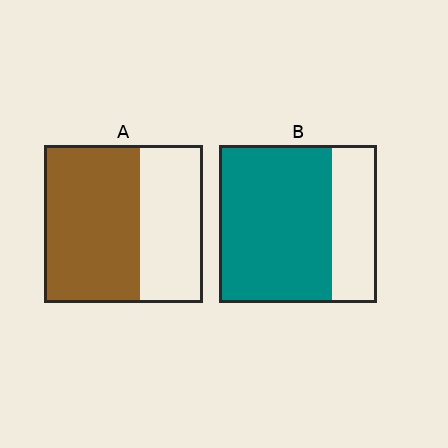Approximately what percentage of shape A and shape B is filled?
A is approximately 60% and B is approximately 70%.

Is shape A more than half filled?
Yes.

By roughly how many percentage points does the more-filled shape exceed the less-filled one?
By roughly 10 percentage points (B over A).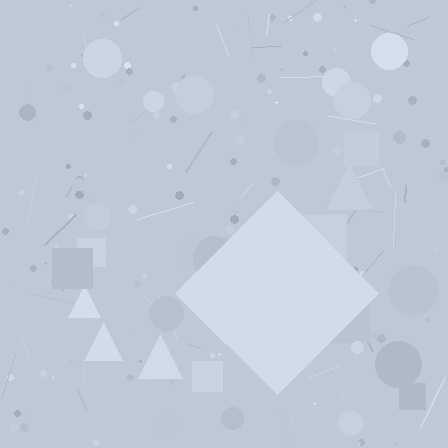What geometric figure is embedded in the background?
A diamond is embedded in the background.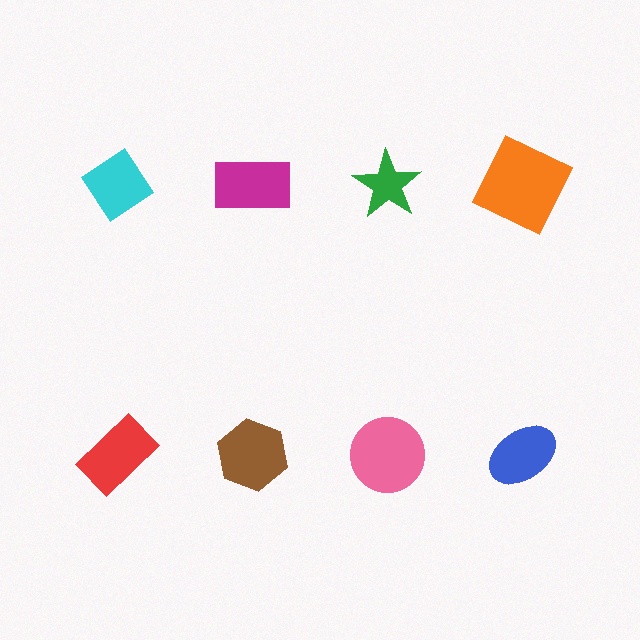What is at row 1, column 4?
An orange square.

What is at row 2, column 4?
A blue ellipse.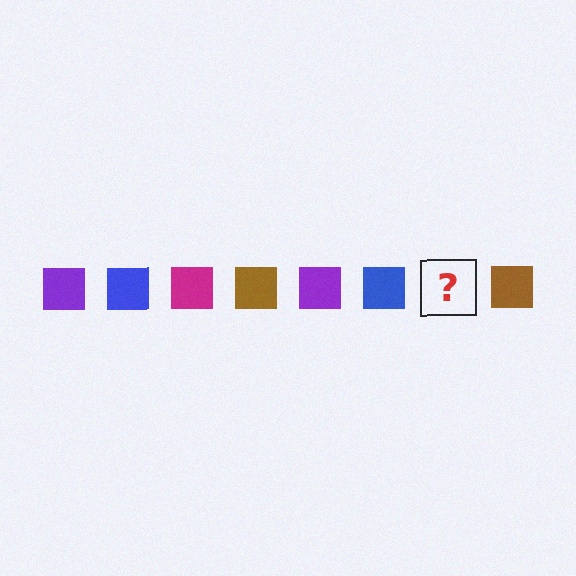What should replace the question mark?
The question mark should be replaced with a magenta square.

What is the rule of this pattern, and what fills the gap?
The rule is that the pattern cycles through purple, blue, magenta, brown squares. The gap should be filled with a magenta square.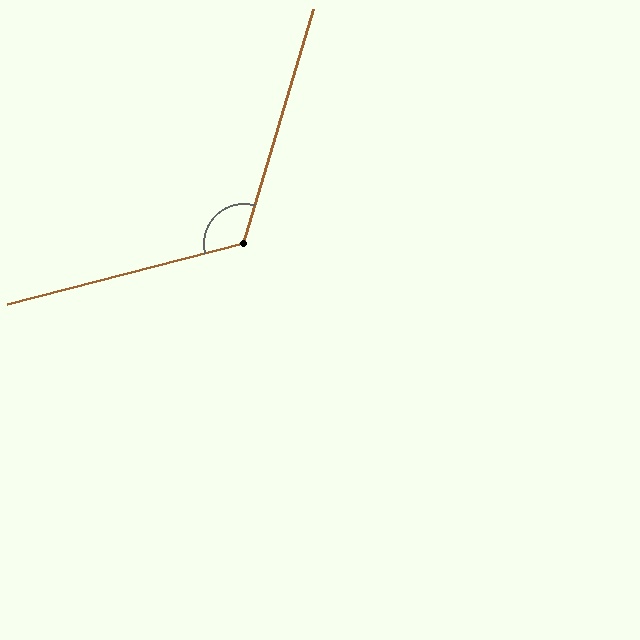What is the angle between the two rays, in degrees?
Approximately 121 degrees.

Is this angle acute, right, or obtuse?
It is obtuse.